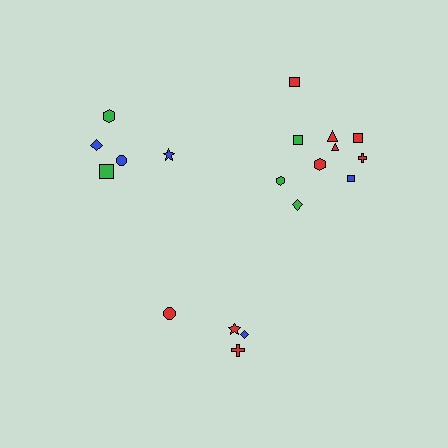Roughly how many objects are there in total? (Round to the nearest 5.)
Roughly 20 objects in total.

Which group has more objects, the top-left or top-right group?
The top-right group.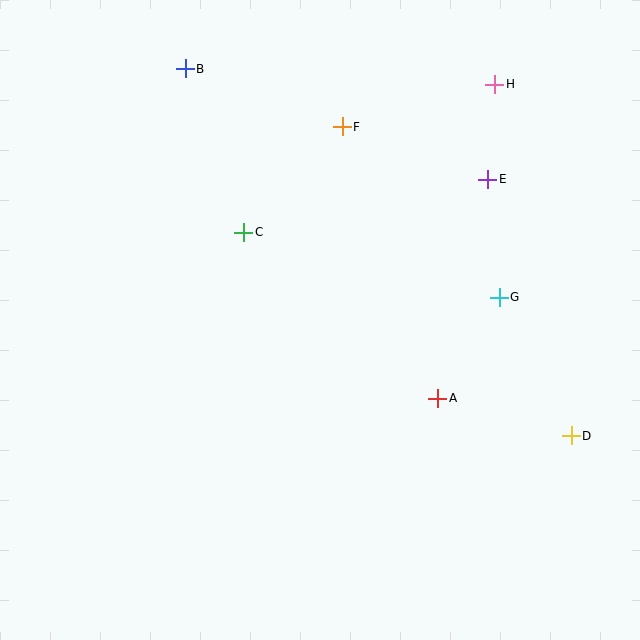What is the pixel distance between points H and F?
The distance between H and F is 158 pixels.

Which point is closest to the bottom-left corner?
Point C is closest to the bottom-left corner.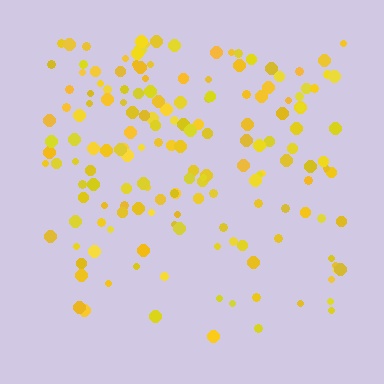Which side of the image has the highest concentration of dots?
The top.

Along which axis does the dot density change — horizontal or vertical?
Vertical.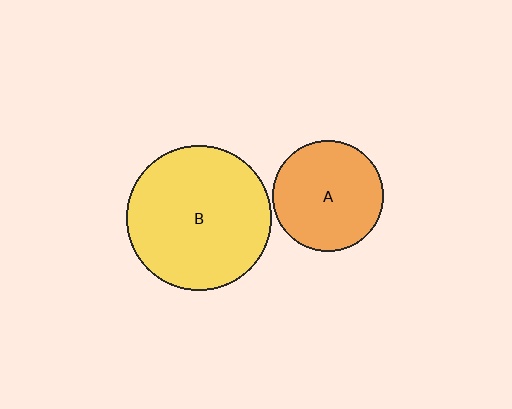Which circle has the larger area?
Circle B (yellow).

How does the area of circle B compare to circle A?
Approximately 1.7 times.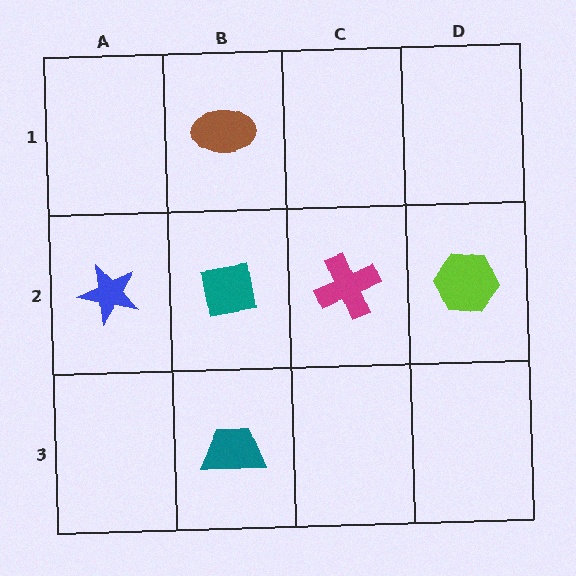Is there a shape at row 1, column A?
No, that cell is empty.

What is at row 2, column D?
A lime hexagon.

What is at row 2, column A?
A blue star.